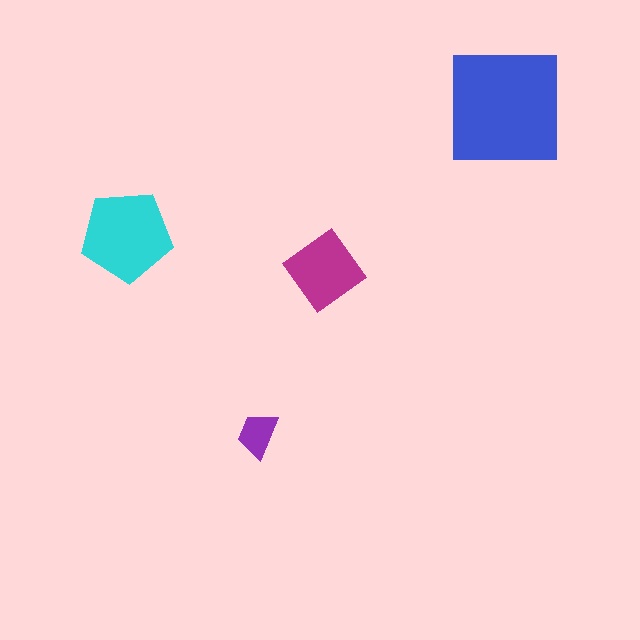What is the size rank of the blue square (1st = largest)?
1st.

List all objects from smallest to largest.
The purple trapezoid, the magenta diamond, the cyan pentagon, the blue square.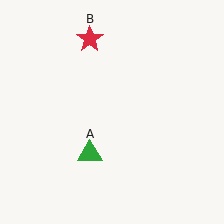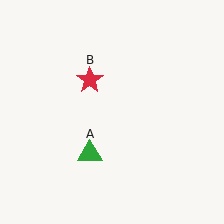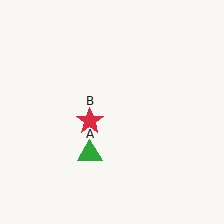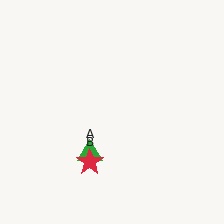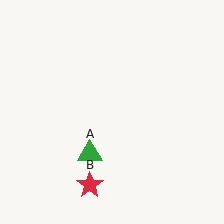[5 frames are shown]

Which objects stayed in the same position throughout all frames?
Green triangle (object A) remained stationary.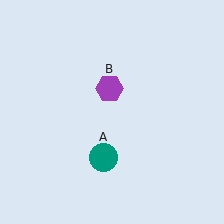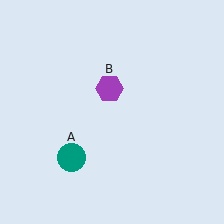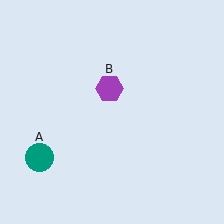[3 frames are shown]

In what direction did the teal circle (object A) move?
The teal circle (object A) moved left.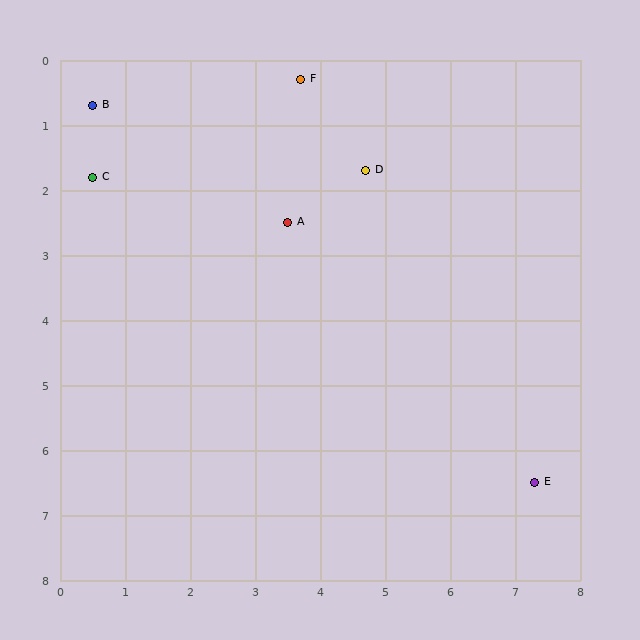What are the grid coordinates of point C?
Point C is at approximately (0.5, 1.8).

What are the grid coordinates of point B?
Point B is at approximately (0.5, 0.7).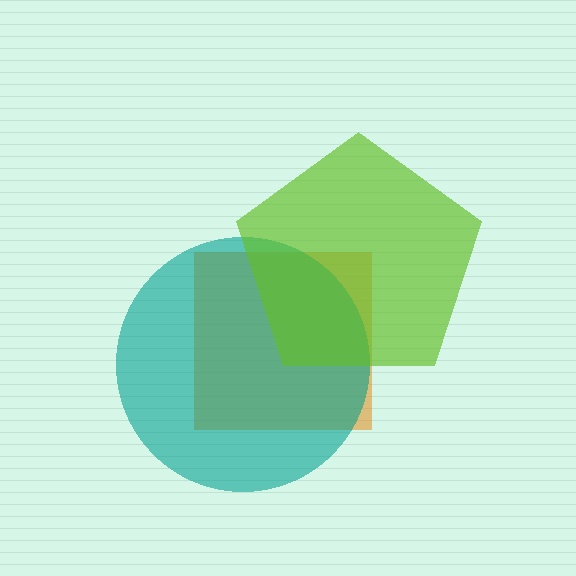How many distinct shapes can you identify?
There are 3 distinct shapes: an orange square, a teal circle, a lime pentagon.